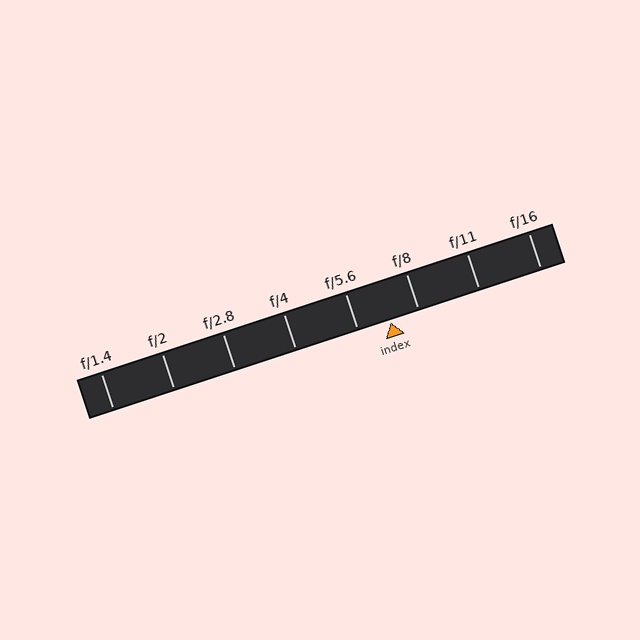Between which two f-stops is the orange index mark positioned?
The index mark is between f/5.6 and f/8.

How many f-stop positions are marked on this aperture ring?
There are 8 f-stop positions marked.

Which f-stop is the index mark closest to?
The index mark is closest to f/8.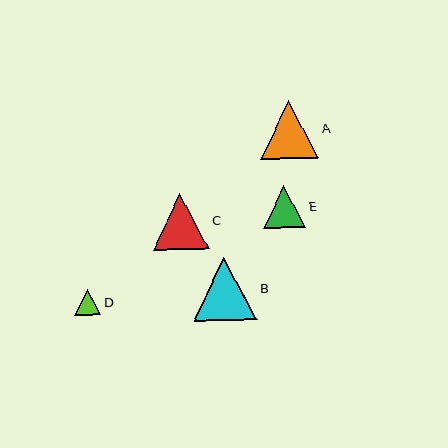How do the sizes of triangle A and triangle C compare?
Triangle A and triangle C are approximately the same size.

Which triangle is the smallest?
Triangle D is the smallest with a size of approximately 27 pixels.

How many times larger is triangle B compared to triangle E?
Triangle B is approximately 1.5 times the size of triangle E.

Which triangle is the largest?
Triangle B is the largest with a size of approximately 63 pixels.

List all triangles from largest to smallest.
From largest to smallest: B, A, C, E, D.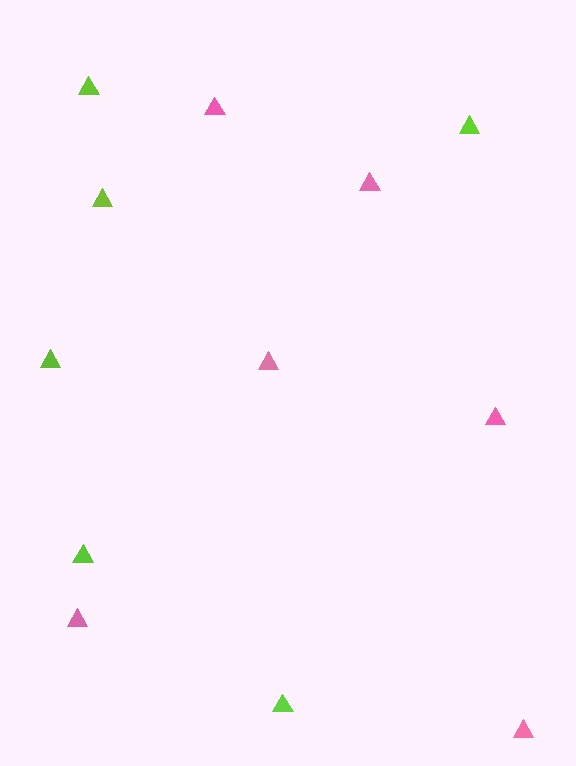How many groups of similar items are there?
There are 2 groups: one group of lime triangles (6) and one group of pink triangles (6).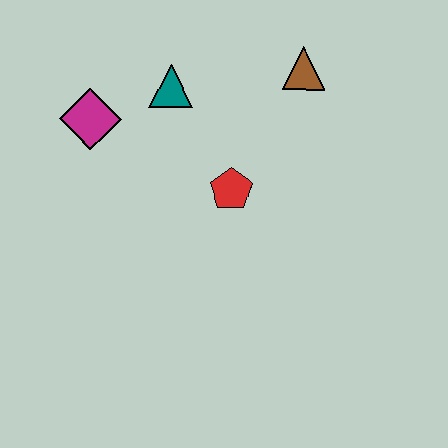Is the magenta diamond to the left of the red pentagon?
Yes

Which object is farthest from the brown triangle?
The magenta diamond is farthest from the brown triangle.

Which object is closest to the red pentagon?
The teal triangle is closest to the red pentagon.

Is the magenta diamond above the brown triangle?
No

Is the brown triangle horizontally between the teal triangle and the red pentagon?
No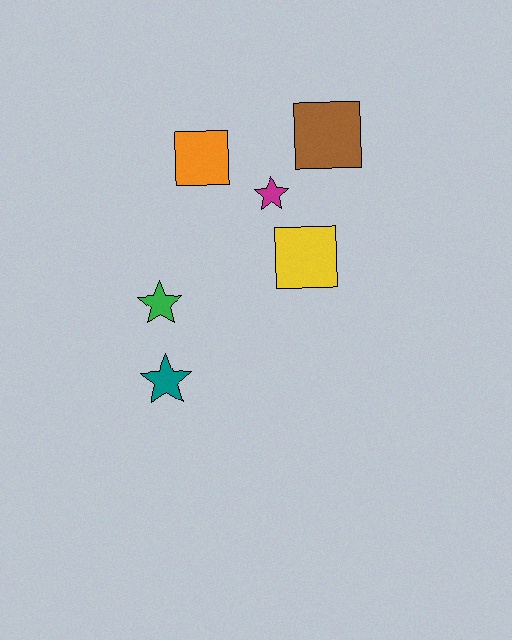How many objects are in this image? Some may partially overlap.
There are 6 objects.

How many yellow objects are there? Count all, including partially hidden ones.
There is 1 yellow object.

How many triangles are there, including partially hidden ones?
There are no triangles.